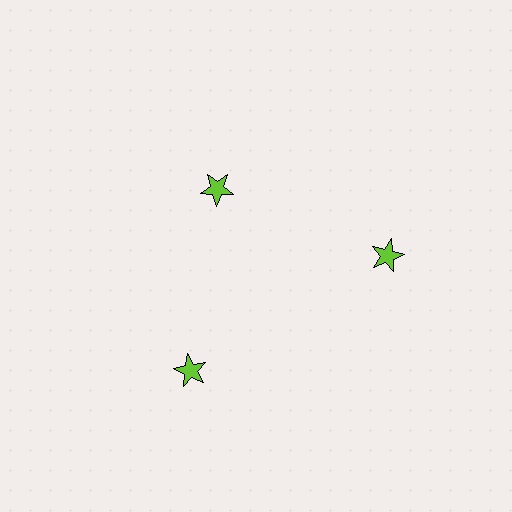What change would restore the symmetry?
The symmetry would be restored by moving it outward, back onto the ring so that all 3 stars sit at equal angles and equal distance from the center.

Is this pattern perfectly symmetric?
No. The 3 lime stars are arranged in a ring, but one element near the 11 o'clock position is pulled inward toward the center, breaking the 3-fold rotational symmetry.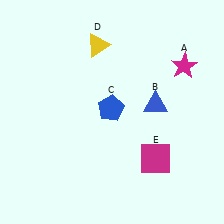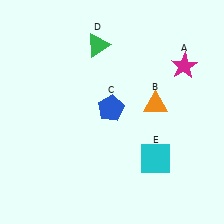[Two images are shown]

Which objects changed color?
B changed from blue to orange. D changed from yellow to green. E changed from magenta to cyan.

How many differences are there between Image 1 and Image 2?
There are 3 differences between the two images.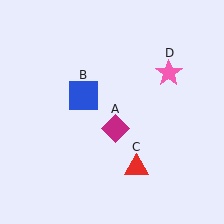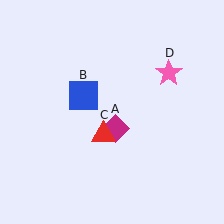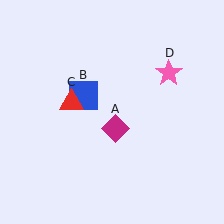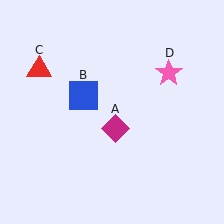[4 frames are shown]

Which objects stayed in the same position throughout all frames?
Magenta diamond (object A) and blue square (object B) and pink star (object D) remained stationary.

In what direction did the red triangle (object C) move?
The red triangle (object C) moved up and to the left.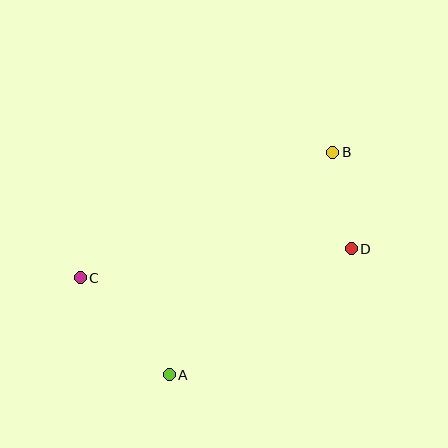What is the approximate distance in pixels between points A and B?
The distance between A and B is approximately 276 pixels.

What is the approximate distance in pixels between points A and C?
The distance between A and C is approximately 132 pixels.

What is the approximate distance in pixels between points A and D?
The distance between A and D is approximately 221 pixels.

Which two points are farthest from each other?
Points B and C are farthest from each other.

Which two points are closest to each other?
Points B and D are closest to each other.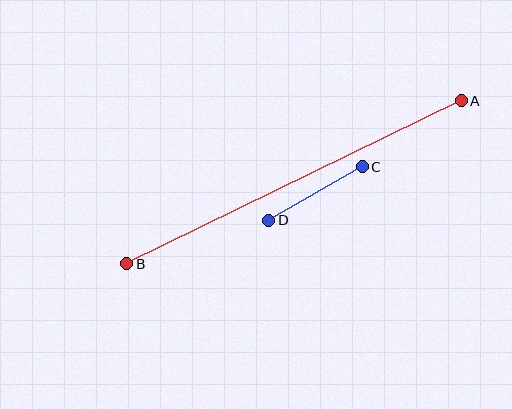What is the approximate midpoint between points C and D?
The midpoint is at approximately (315, 193) pixels.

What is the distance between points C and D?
The distance is approximately 107 pixels.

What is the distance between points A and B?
The distance is approximately 372 pixels.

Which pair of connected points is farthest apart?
Points A and B are farthest apart.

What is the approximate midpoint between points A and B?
The midpoint is at approximately (294, 182) pixels.